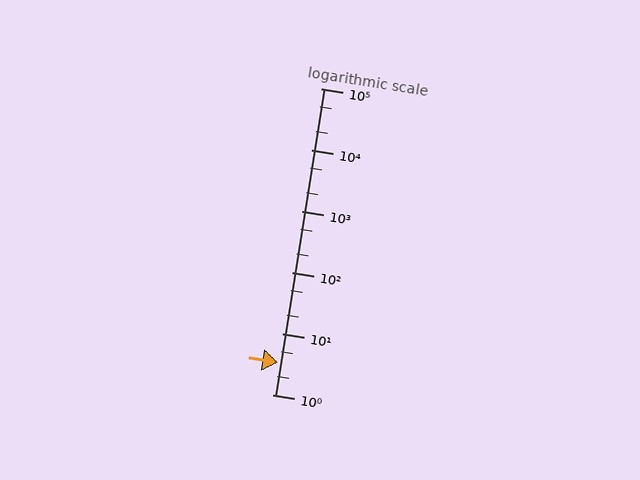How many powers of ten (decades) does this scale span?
The scale spans 5 decades, from 1 to 100000.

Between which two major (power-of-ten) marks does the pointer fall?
The pointer is between 1 and 10.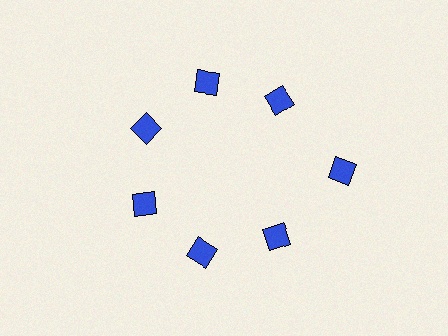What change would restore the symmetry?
The symmetry would be restored by moving it inward, back onto the ring so that all 7 diamonds sit at equal angles and equal distance from the center.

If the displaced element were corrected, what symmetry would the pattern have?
It would have 7-fold rotational symmetry — the pattern would map onto itself every 51 degrees.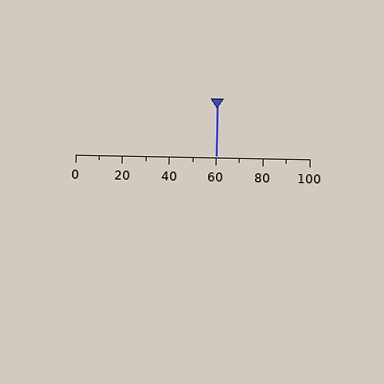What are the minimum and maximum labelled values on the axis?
The axis runs from 0 to 100.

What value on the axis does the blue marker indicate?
The marker indicates approximately 60.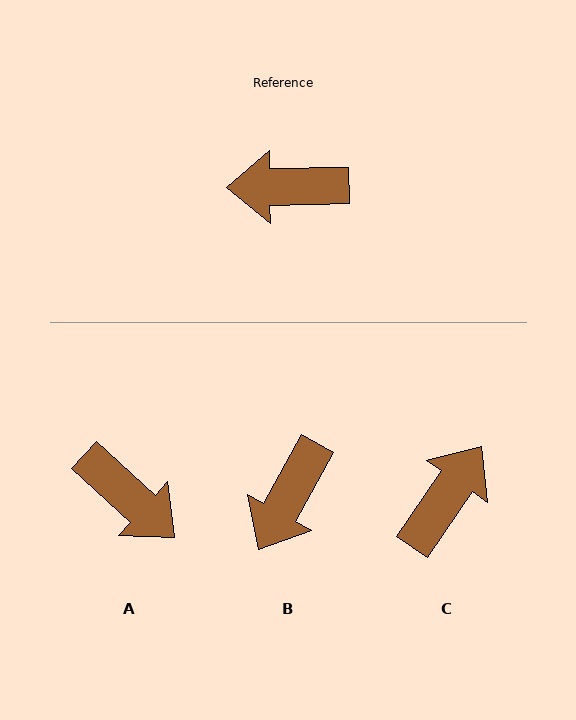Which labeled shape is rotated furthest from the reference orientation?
A, about 137 degrees away.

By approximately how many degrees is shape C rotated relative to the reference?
Approximately 126 degrees clockwise.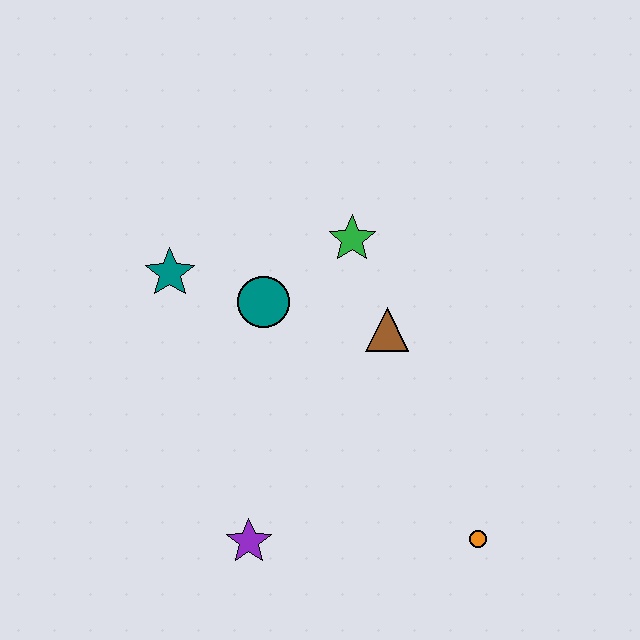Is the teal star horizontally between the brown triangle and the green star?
No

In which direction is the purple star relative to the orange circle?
The purple star is to the left of the orange circle.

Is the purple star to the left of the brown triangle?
Yes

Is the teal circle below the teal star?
Yes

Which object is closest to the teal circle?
The teal star is closest to the teal circle.